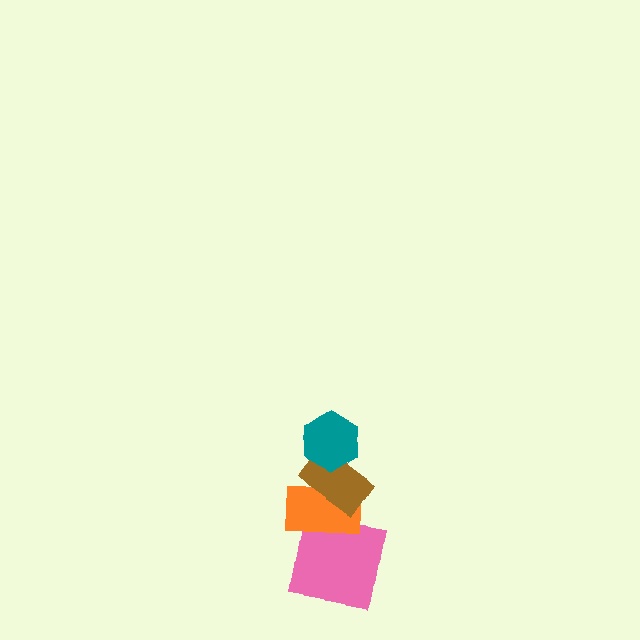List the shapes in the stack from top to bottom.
From top to bottom: the teal hexagon, the brown rectangle, the orange rectangle, the pink square.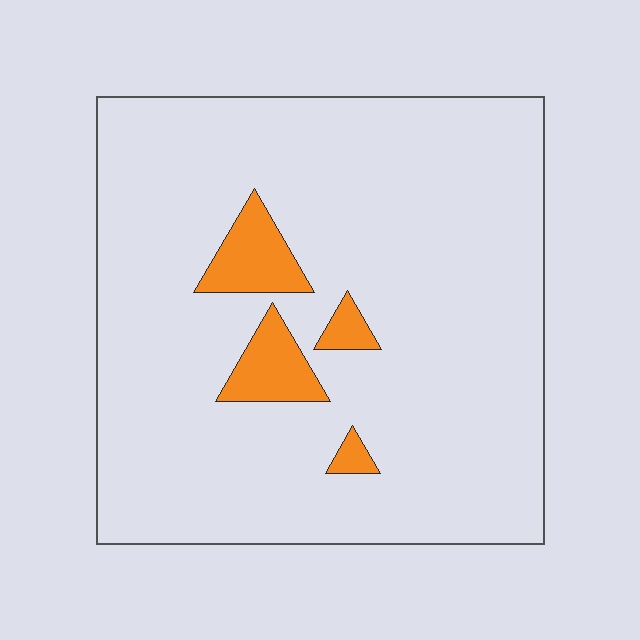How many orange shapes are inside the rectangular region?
4.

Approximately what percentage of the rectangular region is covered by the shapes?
Approximately 10%.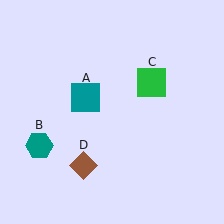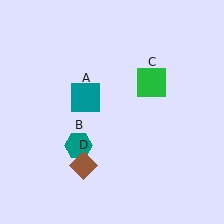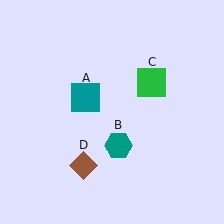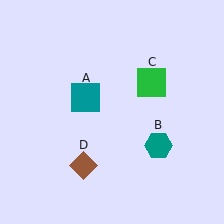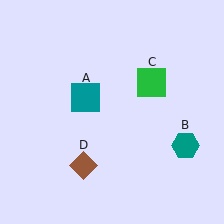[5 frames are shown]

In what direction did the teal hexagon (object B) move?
The teal hexagon (object B) moved right.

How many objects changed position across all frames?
1 object changed position: teal hexagon (object B).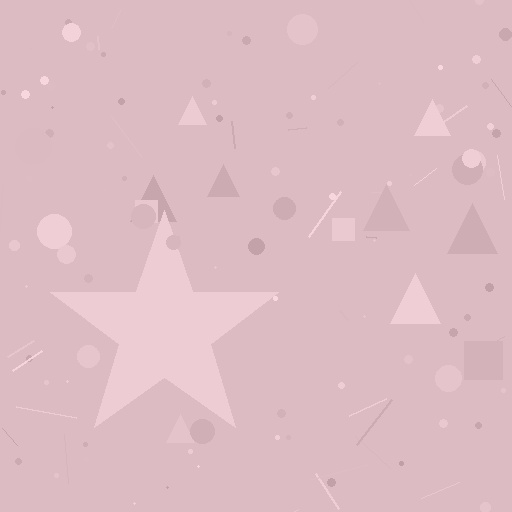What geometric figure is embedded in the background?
A star is embedded in the background.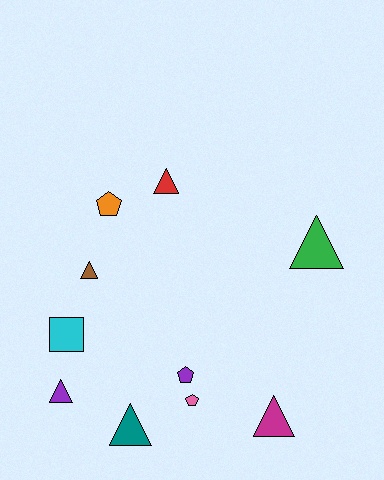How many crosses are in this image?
There are no crosses.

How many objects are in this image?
There are 10 objects.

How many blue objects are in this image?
There are no blue objects.